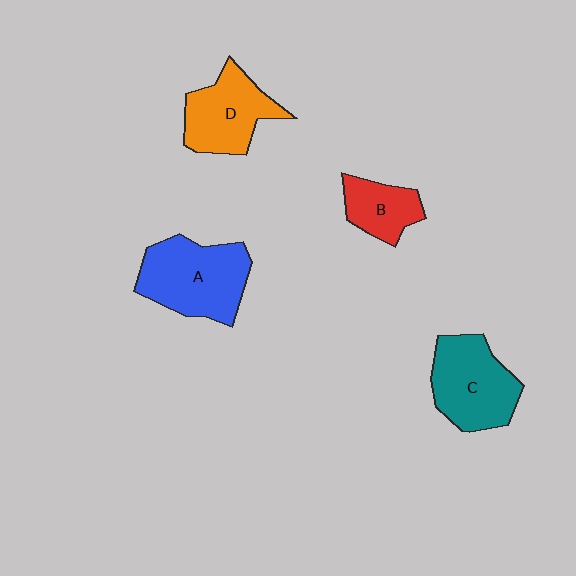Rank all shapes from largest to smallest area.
From largest to smallest: A (blue), C (teal), D (orange), B (red).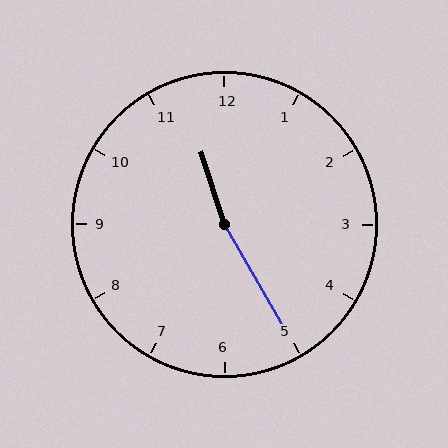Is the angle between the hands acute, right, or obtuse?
It is obtuse.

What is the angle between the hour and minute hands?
Approximately 168 degrees.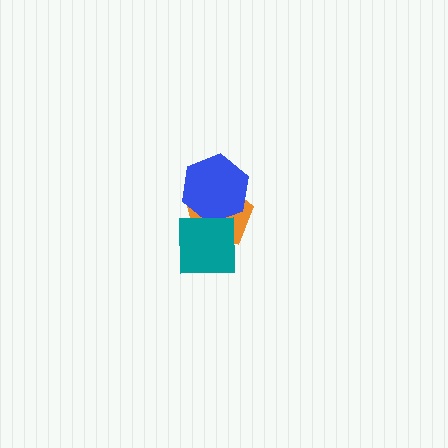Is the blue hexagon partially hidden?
Yes, it is partially covered by another shape.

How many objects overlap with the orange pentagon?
2 objects overlap with the orange pentagon.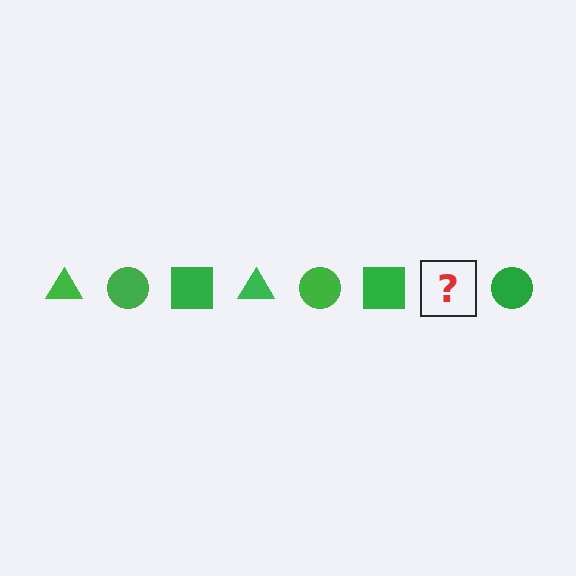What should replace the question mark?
The question mark should be replaced with a green triangle.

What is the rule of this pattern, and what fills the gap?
The rule is that the pattern cycles through triangle, circle, square shapes in green. The gap should be filled with a green triangle.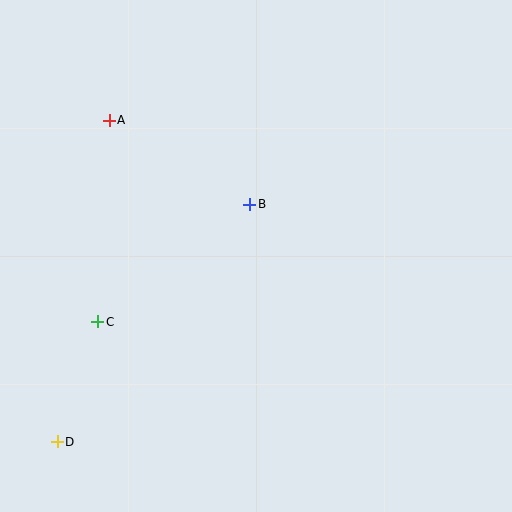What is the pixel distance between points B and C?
The distance between B and C is 192 pixels.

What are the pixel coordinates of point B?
Point B is at (250, 204).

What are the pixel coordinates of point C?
Point C is at (98, 322).